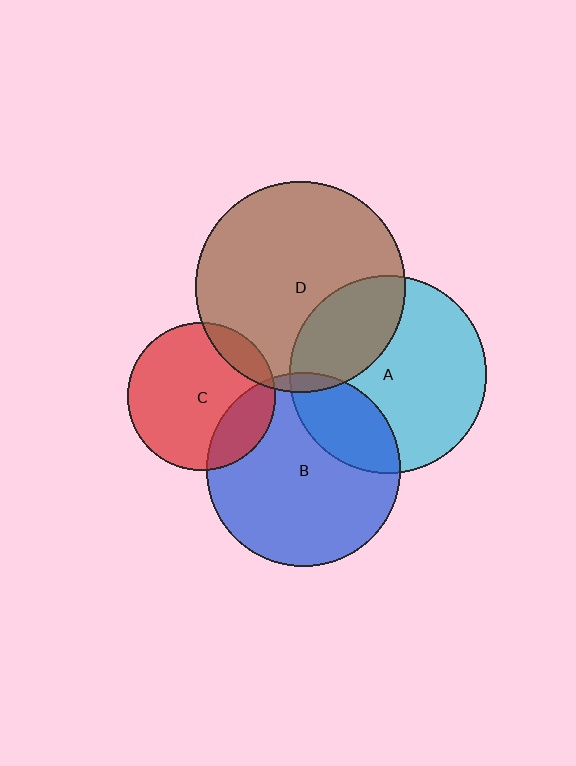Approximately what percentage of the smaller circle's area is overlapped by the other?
Approximately 5%.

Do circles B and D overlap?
Yes.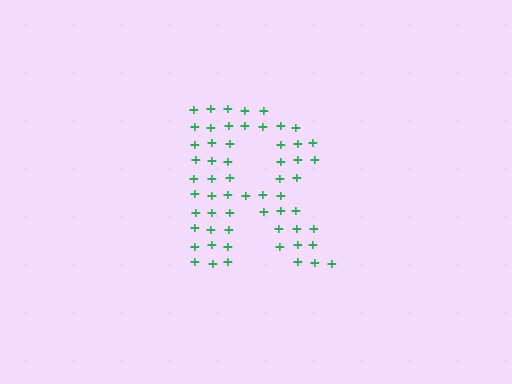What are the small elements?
The small elements are plus signs.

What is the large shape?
The large shape is the letter R.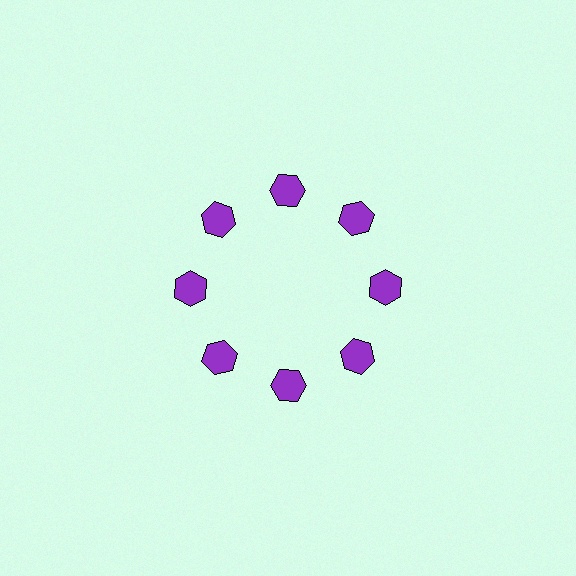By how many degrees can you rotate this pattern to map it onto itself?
The pattern maps onto itself every 45 degrees of rotation.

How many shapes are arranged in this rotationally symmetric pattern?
There are 8 shapes, arranged in 8 groups of 1.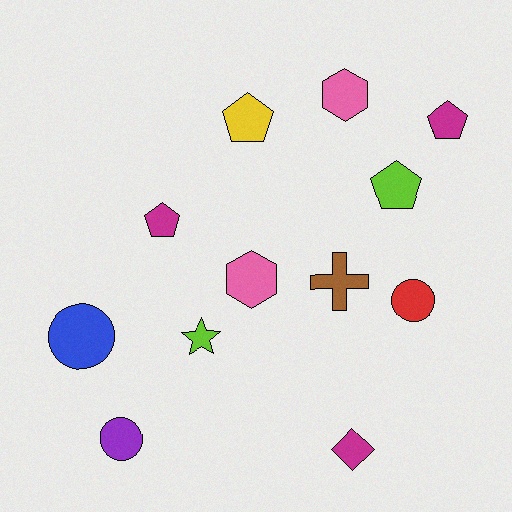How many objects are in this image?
There are 12 objects.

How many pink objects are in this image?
There are 2 pink objects.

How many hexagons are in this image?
There are 2 hexagons.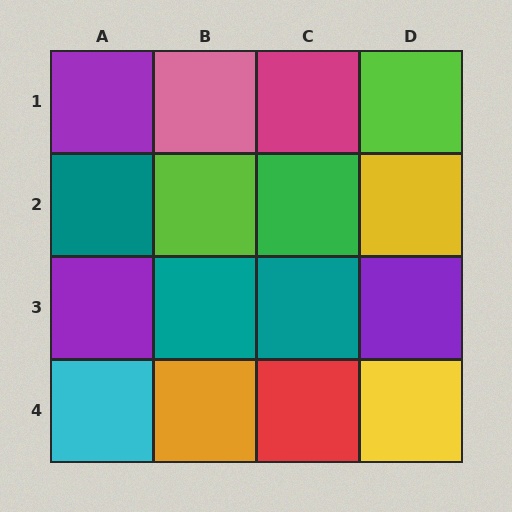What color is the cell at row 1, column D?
Lime.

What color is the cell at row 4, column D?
Yellow.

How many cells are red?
1 cell is red.